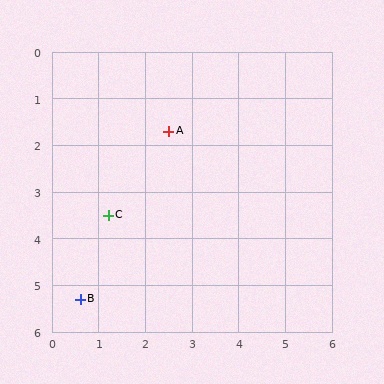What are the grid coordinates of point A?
Point A is at approximately (2.5, 1.7).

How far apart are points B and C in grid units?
Points B and C are about 1.9 grid units apart.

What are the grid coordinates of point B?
Point B is at approximately (0.6, 5.3).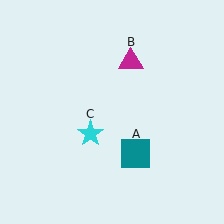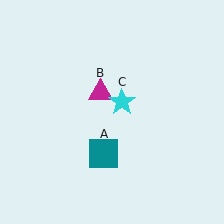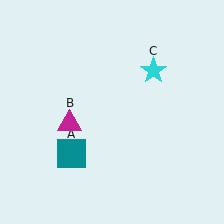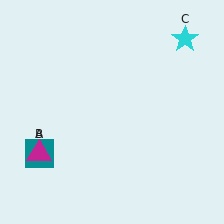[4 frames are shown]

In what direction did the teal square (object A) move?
The teal square (object A) moved left.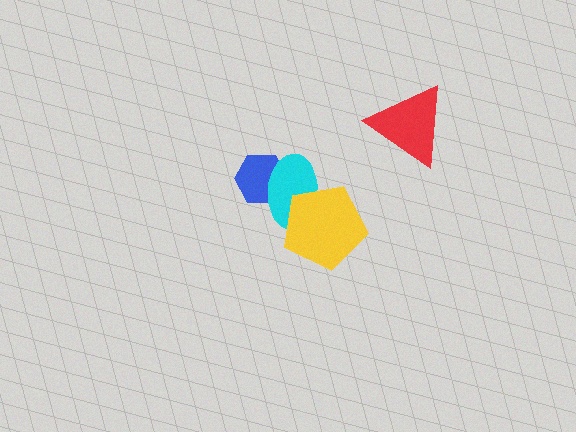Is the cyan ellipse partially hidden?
Yes, it is partially covered by another shape.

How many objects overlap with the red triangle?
0 objects overlap with the red triangle.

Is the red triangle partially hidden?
No, no other shape covers it.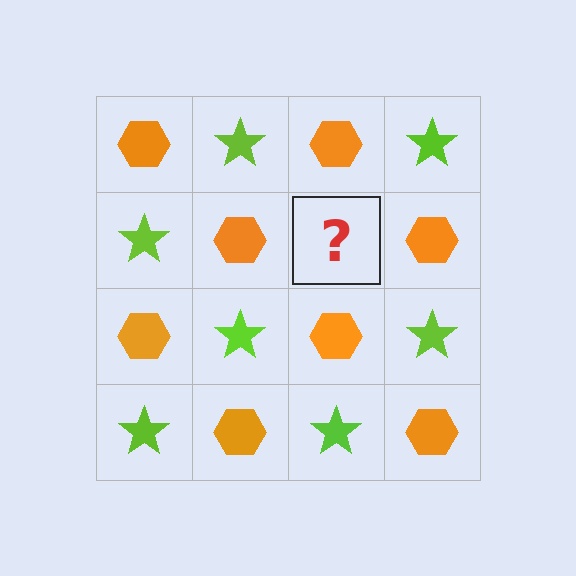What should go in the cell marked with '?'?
The missing cell should contain a lime star.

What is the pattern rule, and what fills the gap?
The rule is that it alternates orange hexagon and lime star in a checkerboard pattern. The gap should be filled with a lime star.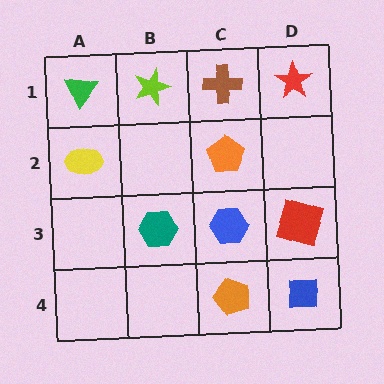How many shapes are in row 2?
2 shapes.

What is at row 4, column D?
A blue square.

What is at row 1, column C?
A brown cross.